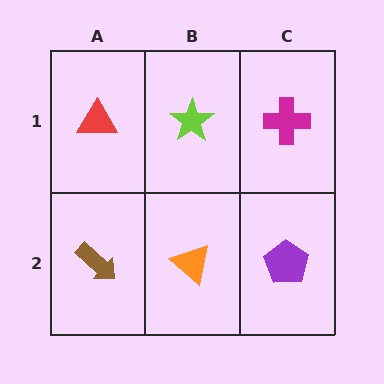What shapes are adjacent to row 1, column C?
A purple pentagon (row 2, column C), a lime star (row 1, column B).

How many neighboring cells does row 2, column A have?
2.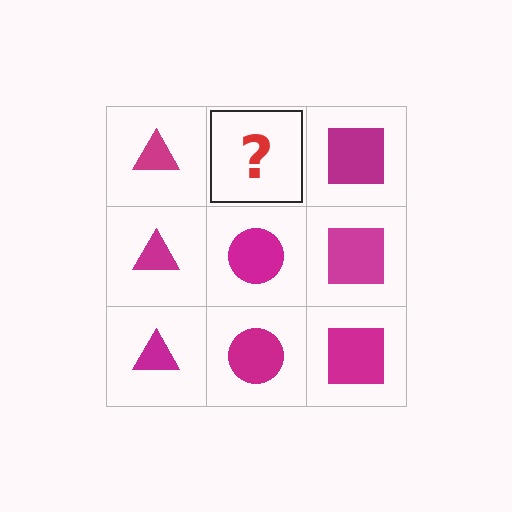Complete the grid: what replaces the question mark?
The question mark should be replaced with a magenta circle.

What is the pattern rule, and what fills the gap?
The rule is that each column has a consistent shape. The gap should be filled with a magenta circle.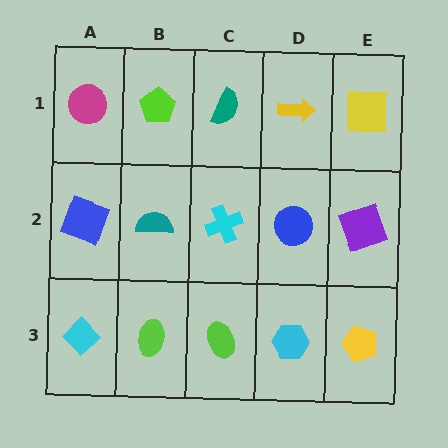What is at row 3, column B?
A lime ellipse.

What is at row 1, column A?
A magenta circle.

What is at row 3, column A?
A cyan diamond.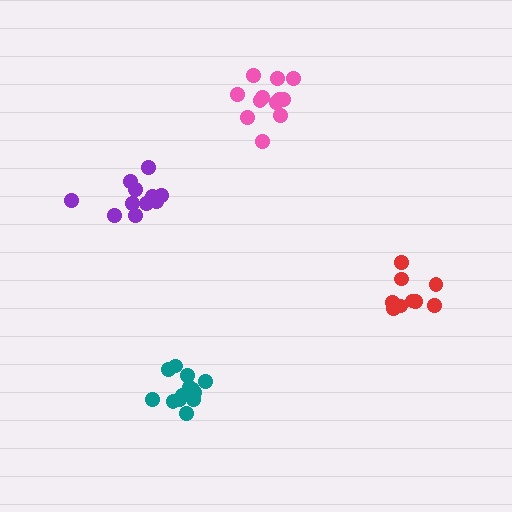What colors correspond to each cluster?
The clusters are colored: purple, pink, teal, red.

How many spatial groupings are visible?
There are 4 spatial groupings.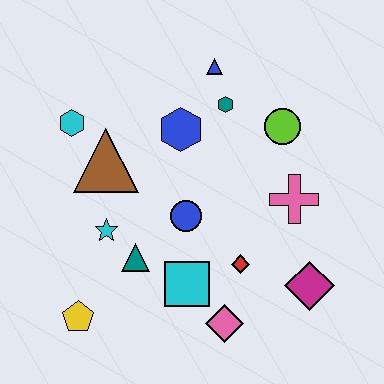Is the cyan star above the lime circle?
No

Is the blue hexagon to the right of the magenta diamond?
No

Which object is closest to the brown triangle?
The cyan hexagon is closest to the brown triangle.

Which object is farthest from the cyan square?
The blue triangle is farthest from the cyan square.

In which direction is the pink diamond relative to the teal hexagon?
The pink diamond is below the teal hexagon.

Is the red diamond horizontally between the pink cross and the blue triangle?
Yes